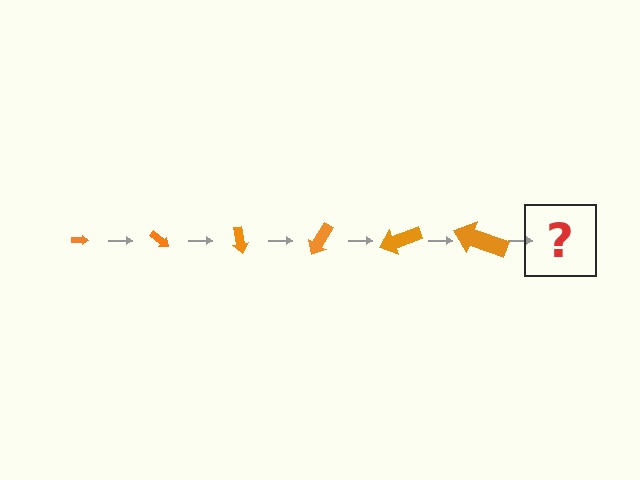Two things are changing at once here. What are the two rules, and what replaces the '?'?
The two rules are that the arrow grows larger each step and it rotates 40 degrees each step. The '?' should be an arrow, larger than the previous one and rotated 240 degrees from the start.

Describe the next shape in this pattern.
It should be an arrow, larger than the previous one and rotated 240 degrees from the start.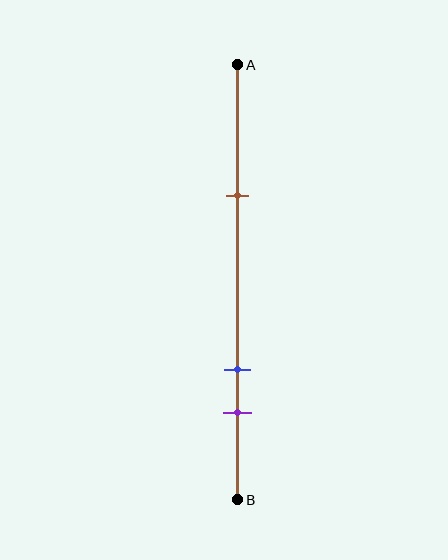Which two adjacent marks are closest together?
The blue and purple marks are the closest adjacent pair.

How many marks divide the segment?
There are 3 marks dividing the segment.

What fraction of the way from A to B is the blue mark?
The blue mark is approximately 70% (0.7) of the way from A to B.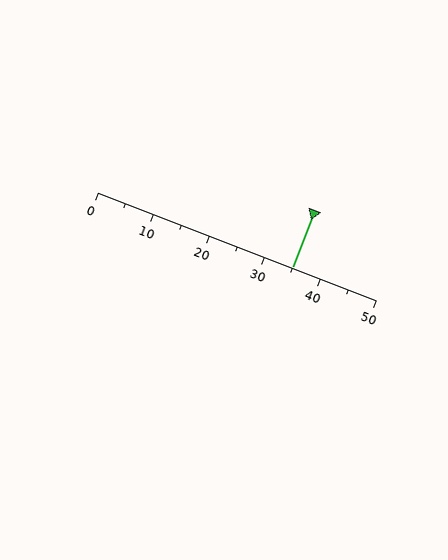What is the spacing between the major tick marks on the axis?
The major ticks are spaced 10 apart.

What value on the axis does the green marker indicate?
The marker indicates approximately 35.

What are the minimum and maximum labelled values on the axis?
The axis runs from 0 to 50.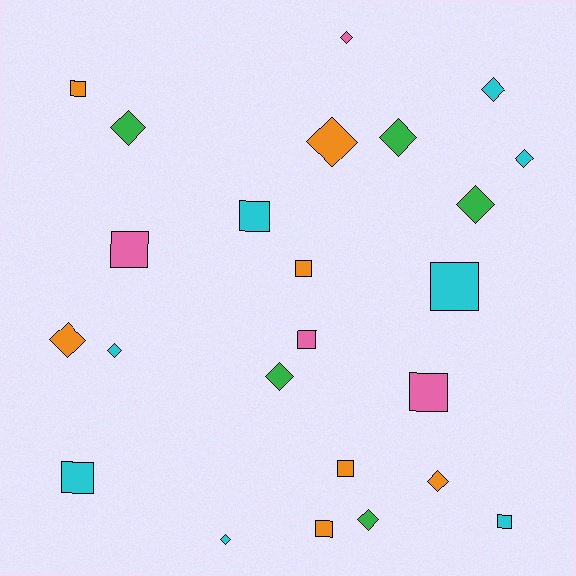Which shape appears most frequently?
Diamond, with 13 objects.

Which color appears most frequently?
Cyan, with 8 objects.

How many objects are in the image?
There are 24 objects.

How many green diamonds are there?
There are 5 green diamonds.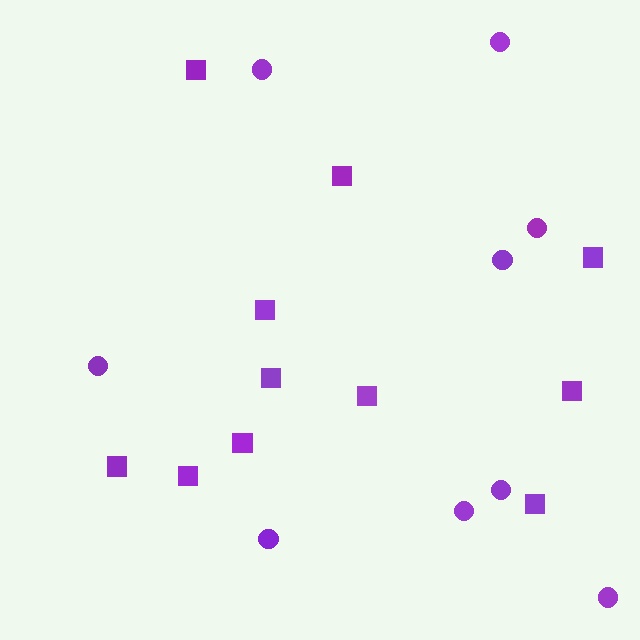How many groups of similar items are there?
There are 2 groups: one group of squares (11) and one group of circles (9).